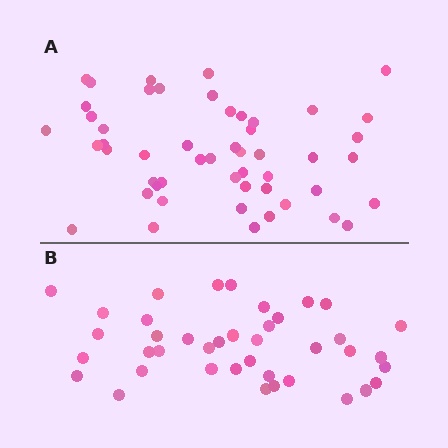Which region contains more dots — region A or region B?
Region A (the top region) has more dots.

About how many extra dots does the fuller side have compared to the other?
Region A has roughly 12 or so more dots than region B.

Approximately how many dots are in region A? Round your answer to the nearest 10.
About 50 dots. (The exact count is 51, which rounds to 50.)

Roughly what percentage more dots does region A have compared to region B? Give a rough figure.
About 30% more.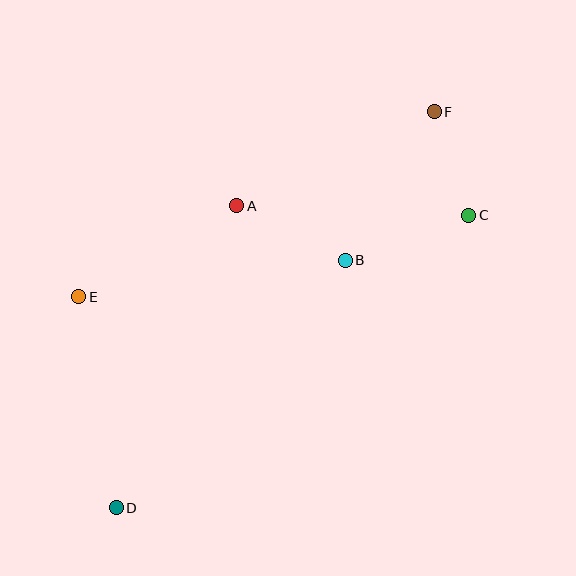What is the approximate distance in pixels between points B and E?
The distance between B and E is approximately 269 pixels.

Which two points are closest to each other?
Points C and F are closest to each other.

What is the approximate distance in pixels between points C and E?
The distance between C and E is approximately 398 pixels.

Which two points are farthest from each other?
Points D and F are farthest from each other.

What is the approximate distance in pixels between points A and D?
The distance between A and D is approximately 325 pixels.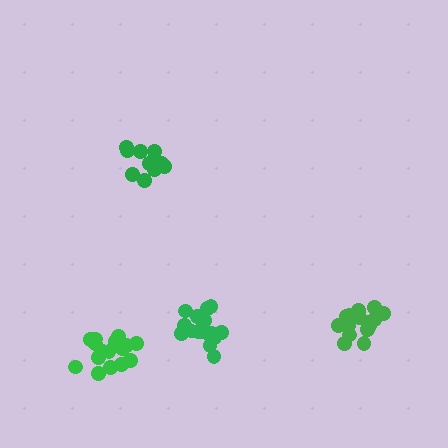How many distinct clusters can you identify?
There are 4 distinct clusters.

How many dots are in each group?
Group 1: 12 dots, Group 2: 17 dots, Group 3: 16 dots, Group 4: 16 dots (61 total).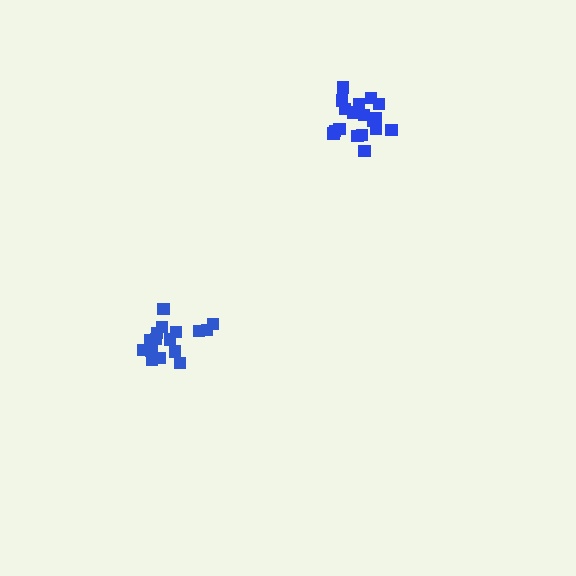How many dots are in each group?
Group 1: 16 dots, Group 2: 18 dots (34 total).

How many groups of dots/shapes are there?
There are 2 groups.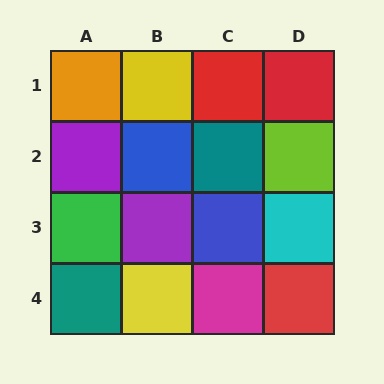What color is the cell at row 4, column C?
Magenta.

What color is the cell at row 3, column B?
Purple.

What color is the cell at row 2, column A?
Purple.